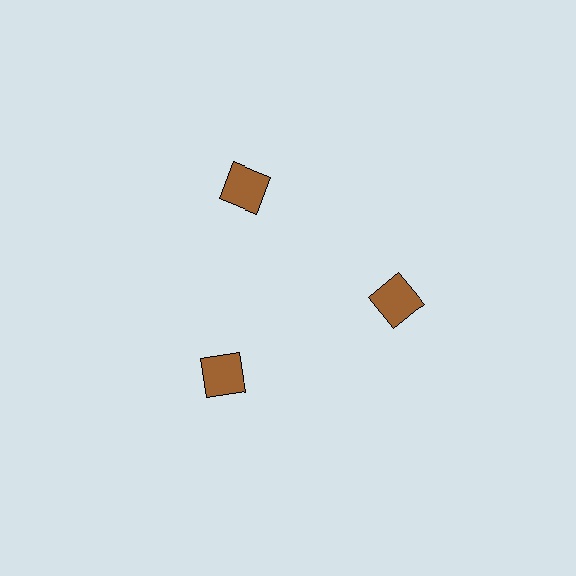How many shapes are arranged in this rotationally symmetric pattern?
There are 6 shapes, arranged in 3 groups of 2.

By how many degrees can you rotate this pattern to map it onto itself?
The pattern maps onto itself every 120 degrees of rotation.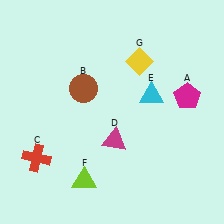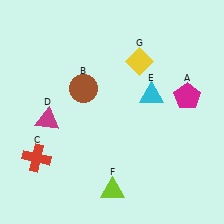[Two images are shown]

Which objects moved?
The objects that moved are: the magenta triangle (D), the lime triangle (F).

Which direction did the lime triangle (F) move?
The lime triangle (F) moved right.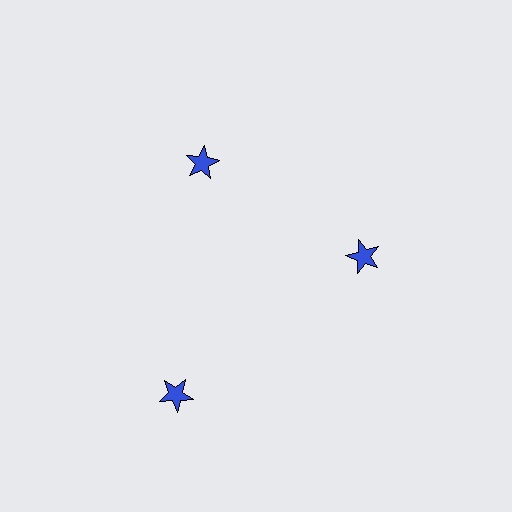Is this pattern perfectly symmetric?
No. The 3 blue stars are arranged in a ring, but one element near the 7 o'clock position is pushed outward from the center, breaking the 3-fold rotational symmetry.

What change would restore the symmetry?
The symmetry would be restored by moving it inward, back onto the ring so that all 3 stars sit at equal angles and equal distance from the center.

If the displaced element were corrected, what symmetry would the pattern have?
It would have 3-fold rotational symmetry — the pattern would map onto itself every 120 degrees.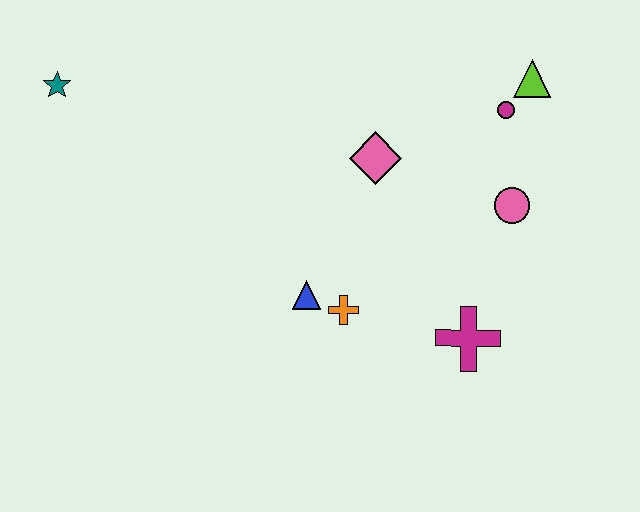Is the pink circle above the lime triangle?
No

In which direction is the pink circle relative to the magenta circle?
The pink circle is below the magenta circle.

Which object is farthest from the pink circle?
The teal star is farthest from the pink circle.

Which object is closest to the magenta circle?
The lime triangle is closest to the magenta circle.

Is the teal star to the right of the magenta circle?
No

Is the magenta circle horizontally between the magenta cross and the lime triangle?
Yes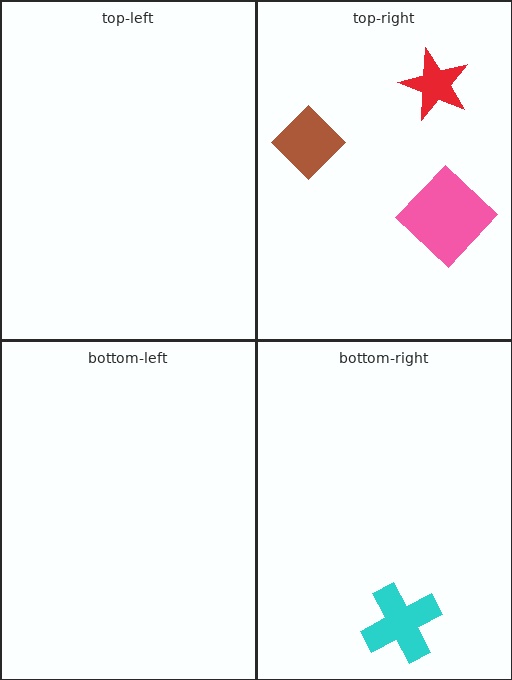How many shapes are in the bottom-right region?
1.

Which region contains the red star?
The top-right region.